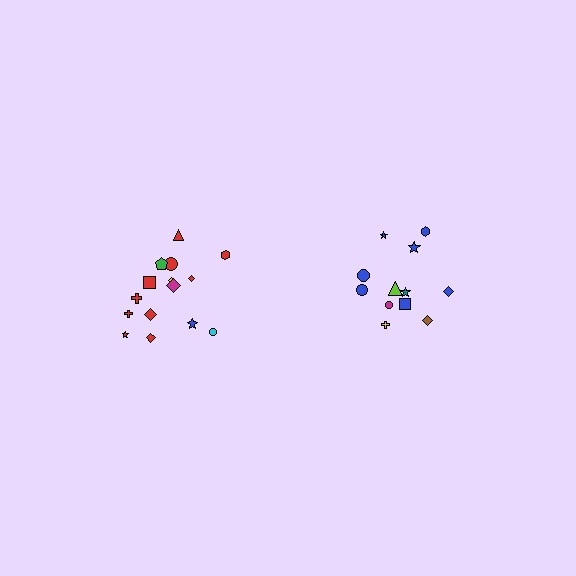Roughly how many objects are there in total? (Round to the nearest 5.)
Roughly 25 objects in total.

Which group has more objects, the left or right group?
The left group.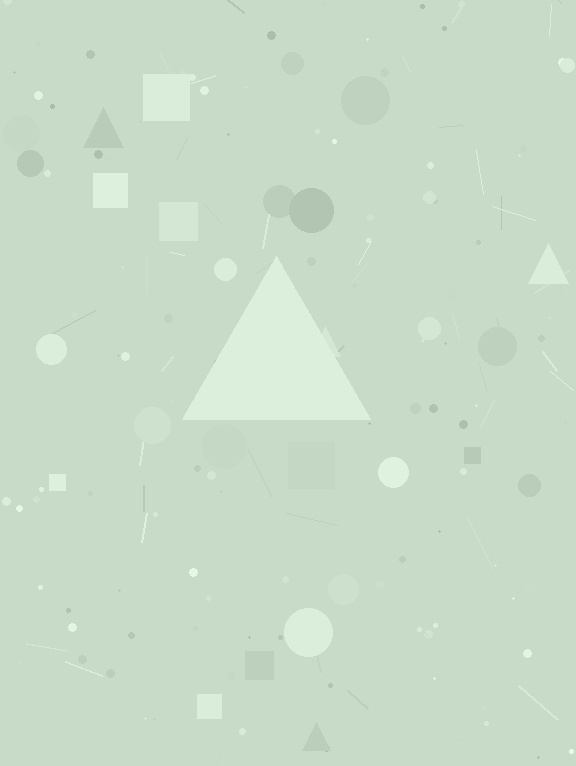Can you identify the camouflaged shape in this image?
The camouflaged shape is a triangle.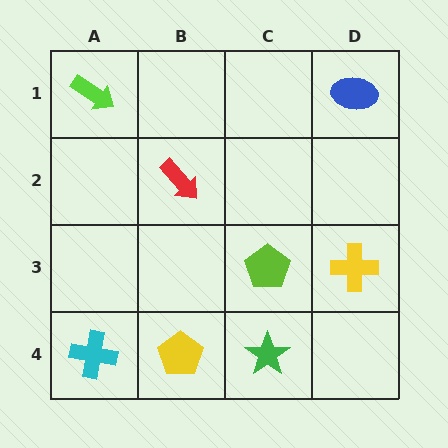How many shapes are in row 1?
2 shapes.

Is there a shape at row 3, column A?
No, that cell is empty.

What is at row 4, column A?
A cyan cross.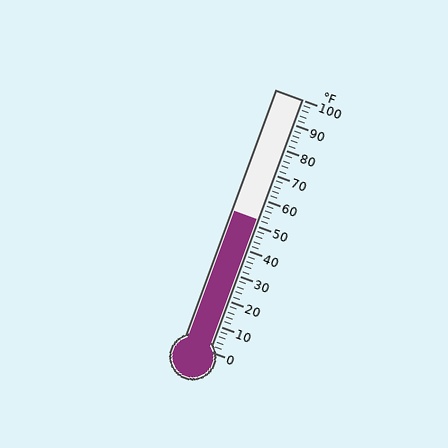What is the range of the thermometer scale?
The thermometer scale ranges from 0°F to 100°F.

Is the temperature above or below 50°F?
The temperature is above 50°F.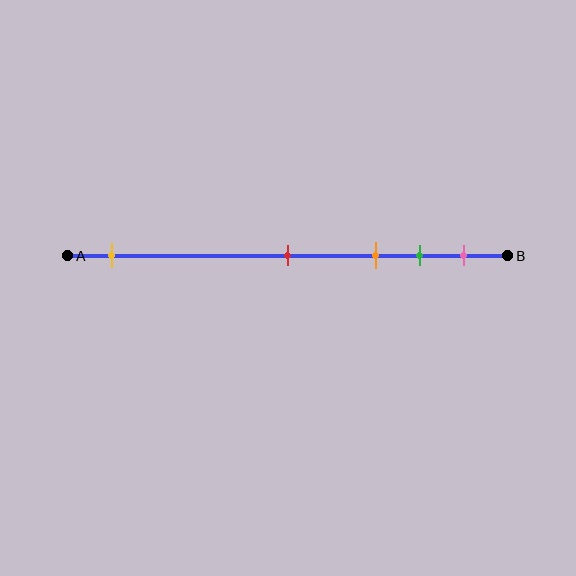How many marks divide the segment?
There are 5 marks dividing the segment.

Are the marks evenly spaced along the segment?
No, the marks are not evenly spaced.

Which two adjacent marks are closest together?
The green and pink marks are the closest adjacent pair.